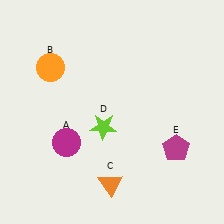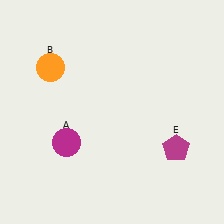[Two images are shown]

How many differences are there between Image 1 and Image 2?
There are 2 differences between the two images.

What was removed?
The orange triangle (C), the lime star (D) were removed in Image 2.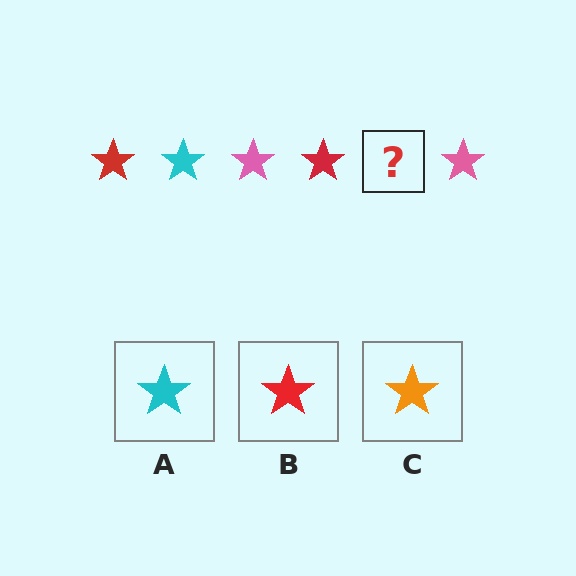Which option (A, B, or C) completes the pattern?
A.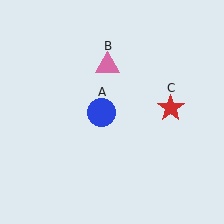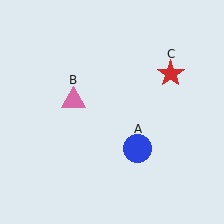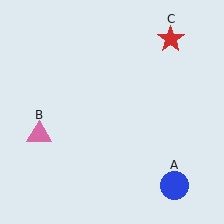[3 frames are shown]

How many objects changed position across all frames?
3 objects changed position: blue circle (object A), pink triangle (object B), red star (object C).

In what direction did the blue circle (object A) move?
The blue circle (object A) moved down and to the right.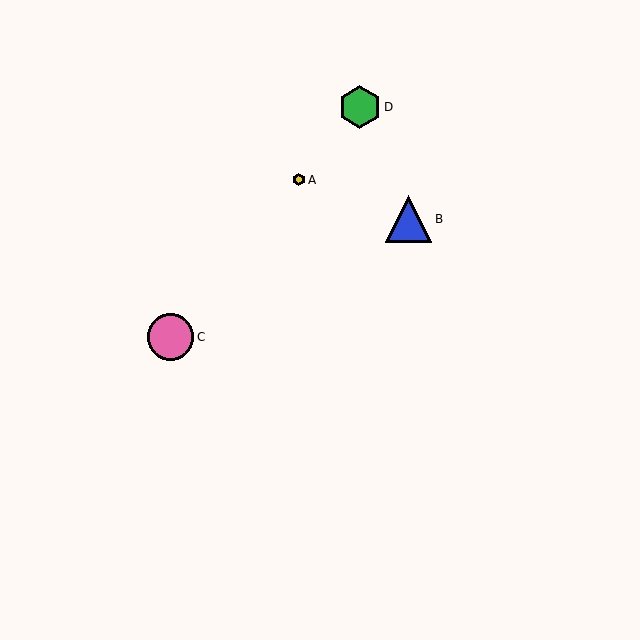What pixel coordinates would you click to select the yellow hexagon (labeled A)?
Click at (299, 180) to select the yellow hexagon A.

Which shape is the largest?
The pink circle (labeled C) is the largest.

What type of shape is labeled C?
Shape C is a pink circle.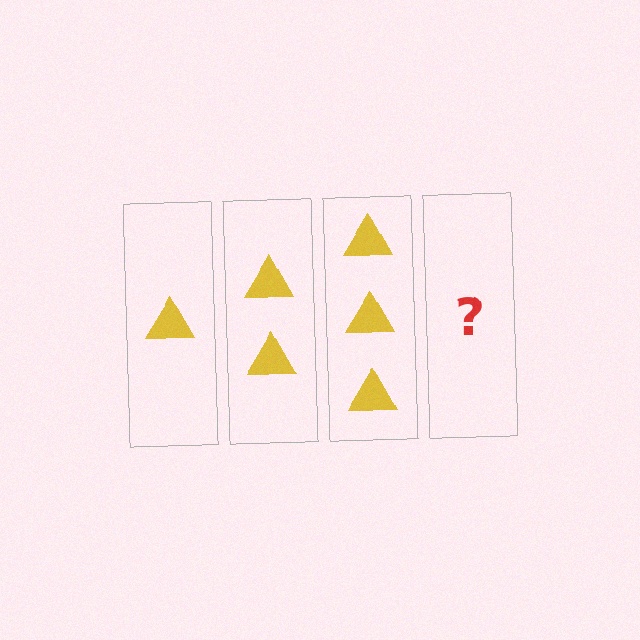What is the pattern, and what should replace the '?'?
The pattern is that each step adds one more triangle. The '?' should be 4 triangles.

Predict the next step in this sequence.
The next step is 4 triangles.